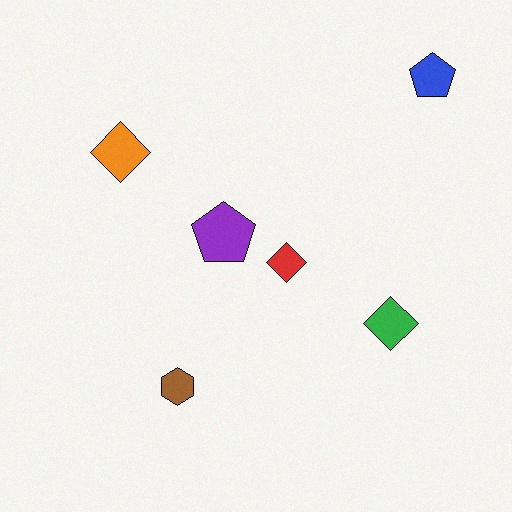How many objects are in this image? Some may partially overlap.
There are 6 objects.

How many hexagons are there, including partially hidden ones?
There is 1 hexagon.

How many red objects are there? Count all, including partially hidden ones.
There is 1 red object.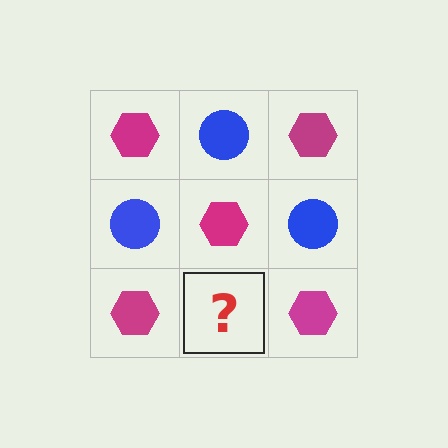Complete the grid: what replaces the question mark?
The question mark should be replaced with a blue circle.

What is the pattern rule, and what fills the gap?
The rule is that it alternates magenta hexagon and blue circle in a checkerboard pattern. The gap should be filled with a blue circle.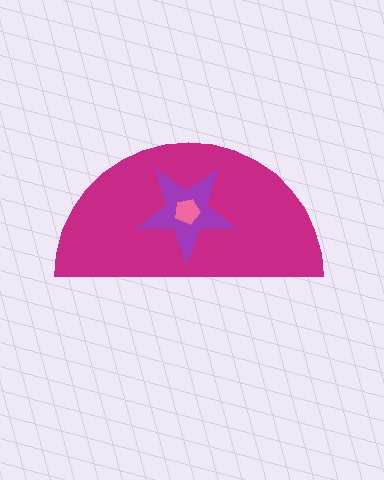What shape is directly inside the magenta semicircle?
The purple star.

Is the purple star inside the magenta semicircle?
Yes.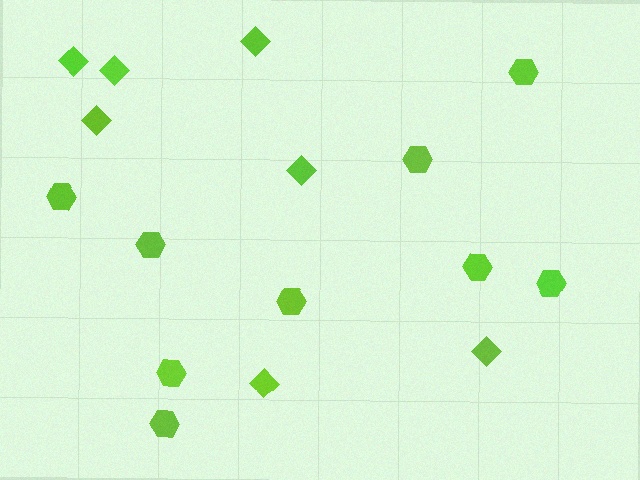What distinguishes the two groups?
There are 2 groups: one group of diamonds (7) and one group of hexagons (9).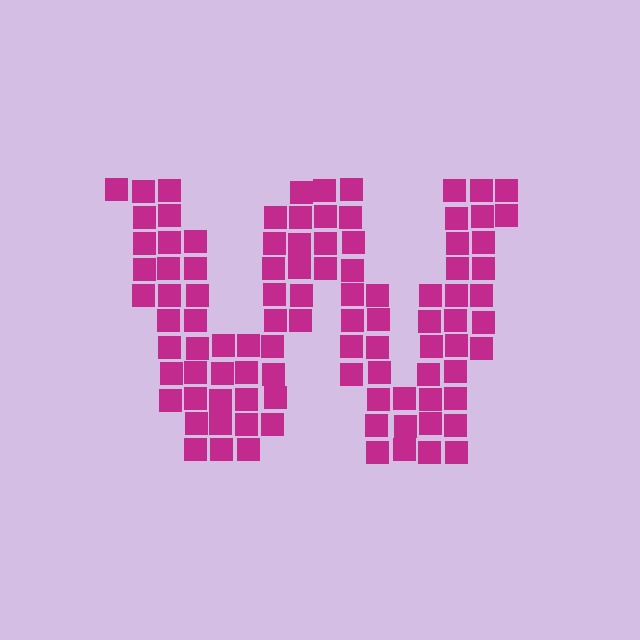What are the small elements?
The small elements are squares.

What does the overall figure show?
The overall figure shows the letter W.